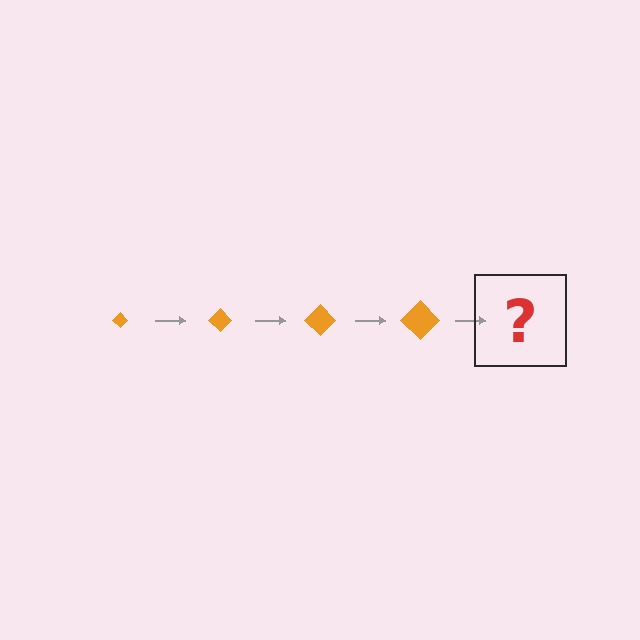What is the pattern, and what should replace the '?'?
The pattern is that the diamond gets progressively larger each step. The '?' should be an orange diamond, larger than the previous one.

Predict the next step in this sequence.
The next step is an orange diamond, larger than the previous one.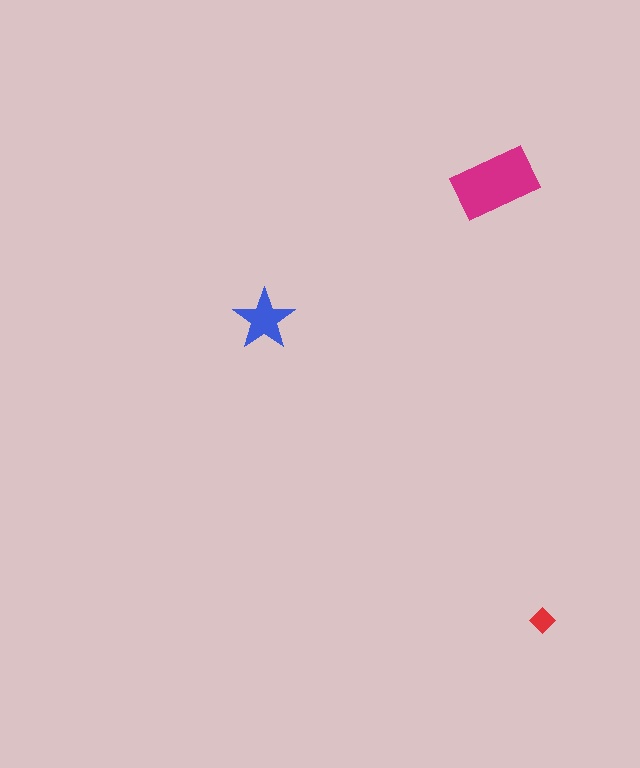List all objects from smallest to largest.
The red diamond, the blue star, the magenta rectangle.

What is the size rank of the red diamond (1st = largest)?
3rd.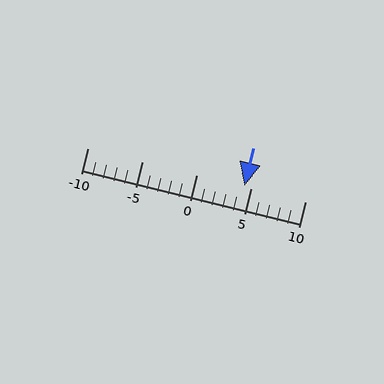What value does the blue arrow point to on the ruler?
The blue arrow points to approximately 4.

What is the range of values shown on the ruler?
The ruler shows values from -10 to 10.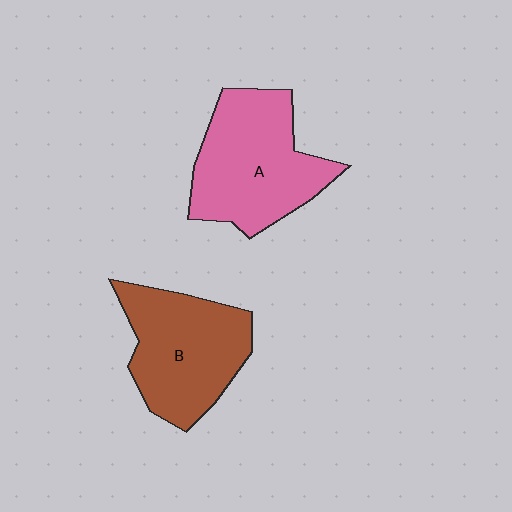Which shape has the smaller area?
Shape B (brown).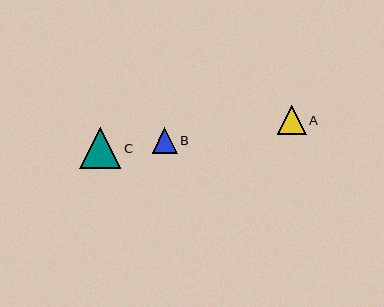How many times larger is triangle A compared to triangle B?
Triangle A is approximately 1.1 times the size of triangle B.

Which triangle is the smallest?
Triangle B is the smallest with a size of approximately 25 pixels.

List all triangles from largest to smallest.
From largest to smallest: C, A, B.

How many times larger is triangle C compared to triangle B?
Triangle C is approximately 1.6 times the size of triangle B.